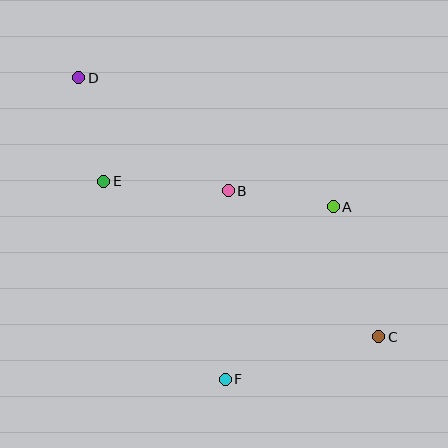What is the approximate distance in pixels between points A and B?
The distance between A and B is approximately 106 pixels.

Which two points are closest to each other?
Points D and E are closest to each other.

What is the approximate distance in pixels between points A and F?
The distance between A and F is approximately 203 pixels.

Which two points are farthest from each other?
Points C and D are farthest from each other.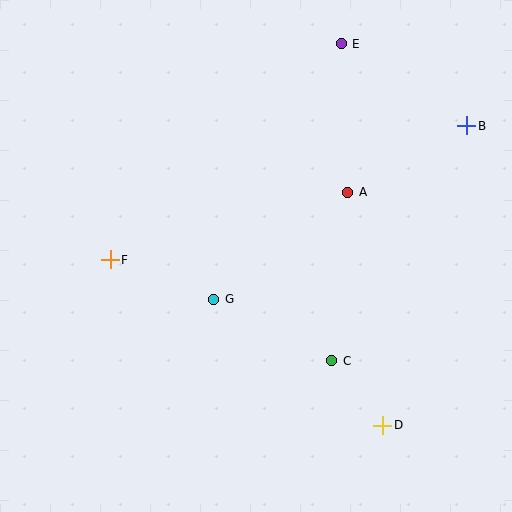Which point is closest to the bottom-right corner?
Point D is closest to the bottom-right corner.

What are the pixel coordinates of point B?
Point B is at (466, 126).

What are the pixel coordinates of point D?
Point D is at (383, 425).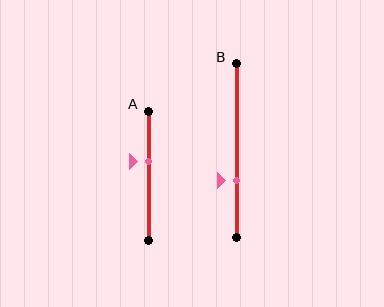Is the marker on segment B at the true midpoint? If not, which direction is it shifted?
No, the marker on segment B is shifted downward by about 17% of the segment length.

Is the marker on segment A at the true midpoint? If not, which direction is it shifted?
No, the marker on segment A is shifted upward by about 11% of the segment length.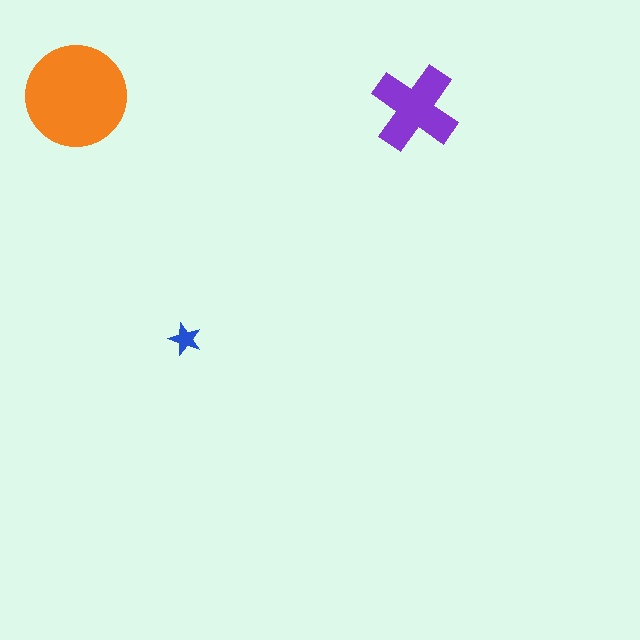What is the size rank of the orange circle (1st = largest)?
1st.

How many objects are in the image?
There are 3 objects in the image.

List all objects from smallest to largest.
The blue star, the purple cross, the orange circle.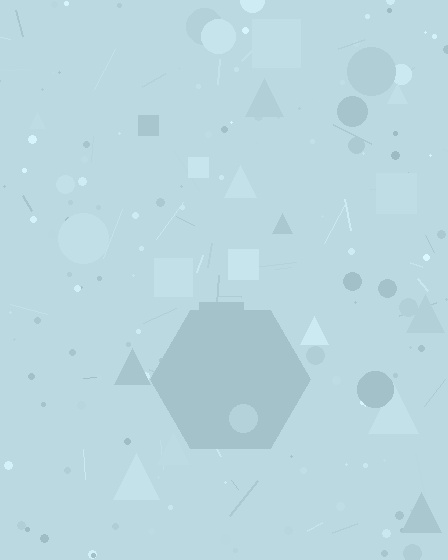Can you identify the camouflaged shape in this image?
The camouflaged shape is a hexagon.